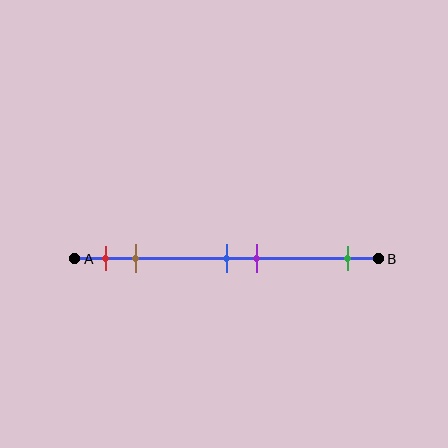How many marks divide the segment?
There are 5 marks dividing the segment.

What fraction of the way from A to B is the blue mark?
The blue mark is approximately 50% (0.5) of the way from A to B.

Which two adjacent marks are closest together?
The blue and purple marks are the closest adjacent pair.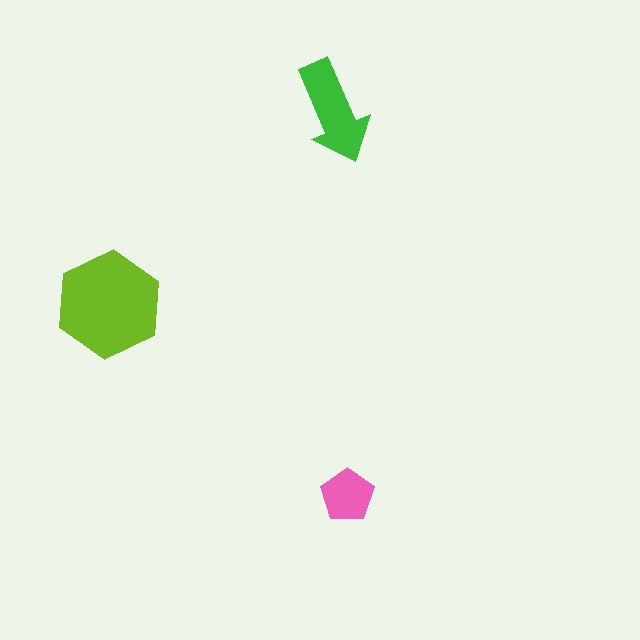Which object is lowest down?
The pink pentagon is bottommost.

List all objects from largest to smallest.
The lime hexagon, the green arrow, the pink pentagon.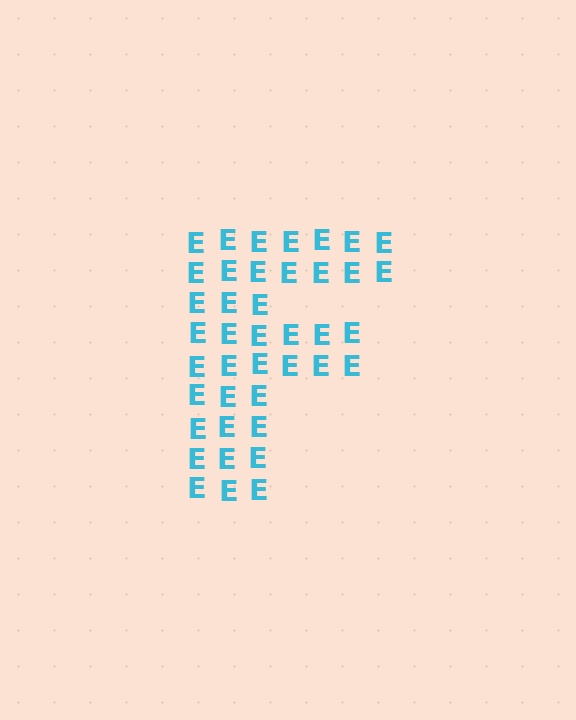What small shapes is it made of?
It is made of small letter E's.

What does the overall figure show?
The overall figure shows the letter F.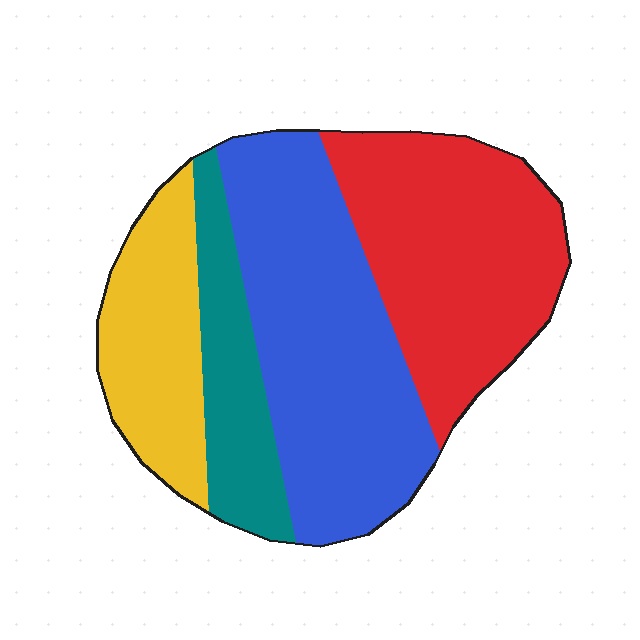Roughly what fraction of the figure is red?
Red covers about 30% of the figure.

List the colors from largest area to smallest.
From largest to smallest: blue, red, yellow, teal.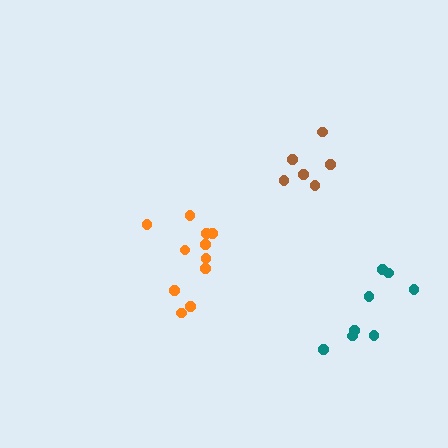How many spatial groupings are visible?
There are 3 spatial groupings.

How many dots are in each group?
Group 1: 6 dots, Group 2: 8 dots, Group 3: 11 dots (25 total).